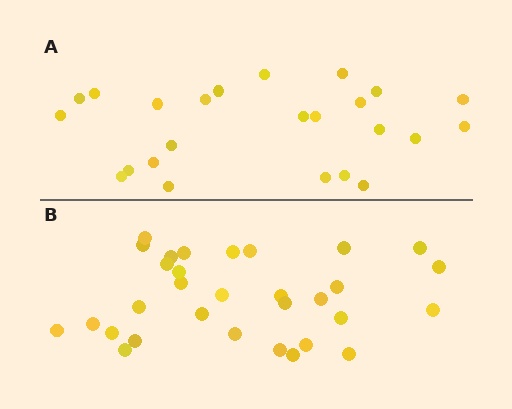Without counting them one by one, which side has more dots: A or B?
Region B (the bottom region) has more dots.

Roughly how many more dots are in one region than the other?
Region B has roughly 8 or so more dots than region A.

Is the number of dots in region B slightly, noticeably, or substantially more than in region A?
Region B has noticeably more, but not dramatically so. The ratio is roughly 1.3 to 1.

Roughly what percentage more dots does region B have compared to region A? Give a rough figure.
About 30% more.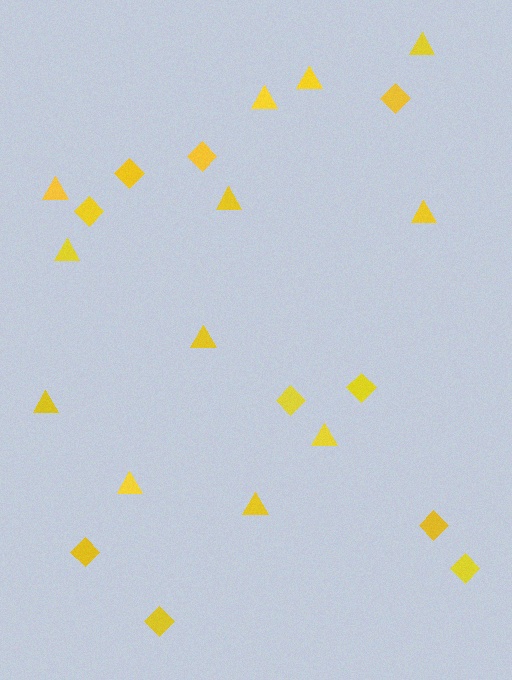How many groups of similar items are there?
There are 2 groups: one group of diamonds (10) and one group of triangles (12).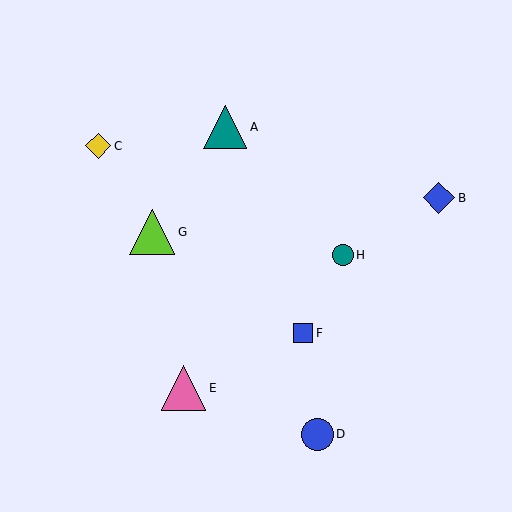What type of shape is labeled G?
Shape G is a lime triangle.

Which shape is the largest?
The lime triangle (labeled G) is the largest.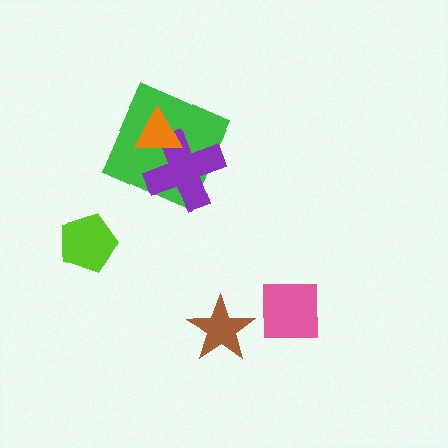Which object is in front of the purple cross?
The orange triangle is in front of the purple cross.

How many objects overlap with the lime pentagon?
0 objects overlap with the lime pentagon.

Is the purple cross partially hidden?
Yes, it is partially covered by another shape.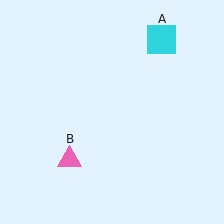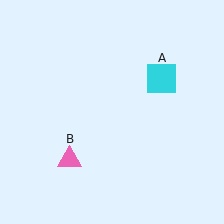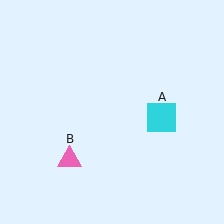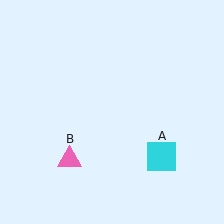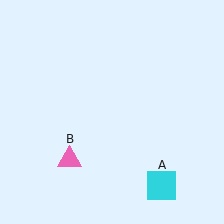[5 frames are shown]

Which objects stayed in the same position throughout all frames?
Pink triangle (object B) remained stationary.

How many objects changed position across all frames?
1 object changed position: cyan square (object A).